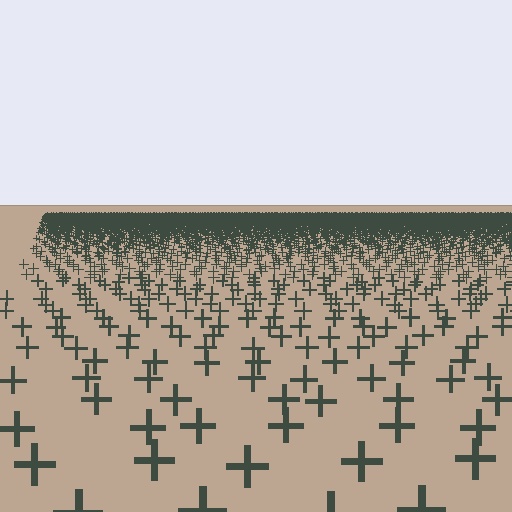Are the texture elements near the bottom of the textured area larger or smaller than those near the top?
Larger. Near the bottom, elements are closer to the viewer and appear at a bigger on-screen size.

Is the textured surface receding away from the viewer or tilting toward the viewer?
The surface is receding away from the viewer. Texture elements get smaller and denser toward the top.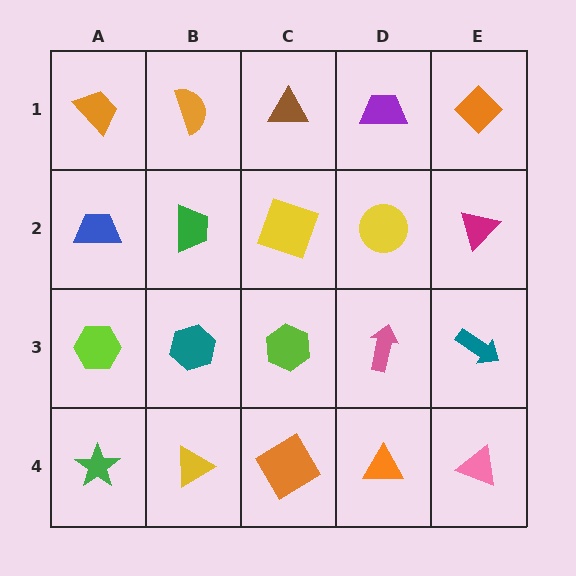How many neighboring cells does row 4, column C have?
3.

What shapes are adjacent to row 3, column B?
A green trapezoid (row 2, column B), a yellow triangle (row 4, column B), a lime hexagon (row 3, column A), a lime hexagon (row 3, column C).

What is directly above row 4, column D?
A pink arrow.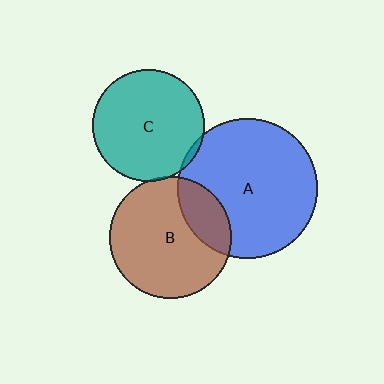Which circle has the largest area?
Circle A (blue).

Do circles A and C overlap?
Yes.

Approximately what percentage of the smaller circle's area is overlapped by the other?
Approximately 5%.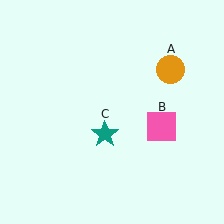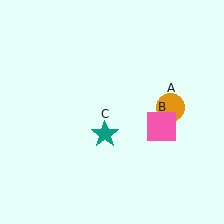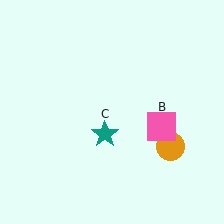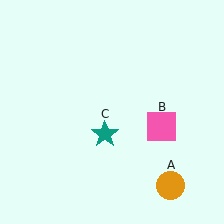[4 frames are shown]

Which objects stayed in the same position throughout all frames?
Pink square (object B) and teal star (object C) remained stationary.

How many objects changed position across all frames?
1 object changed position: orange circle (object A).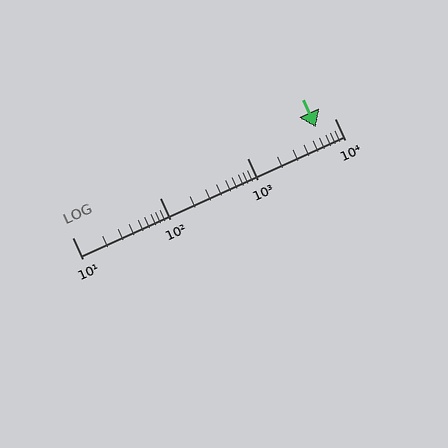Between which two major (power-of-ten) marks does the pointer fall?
The pointer is between 1000 and 10000.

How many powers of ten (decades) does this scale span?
The scale spans 3 decades, from 10 to 10000.